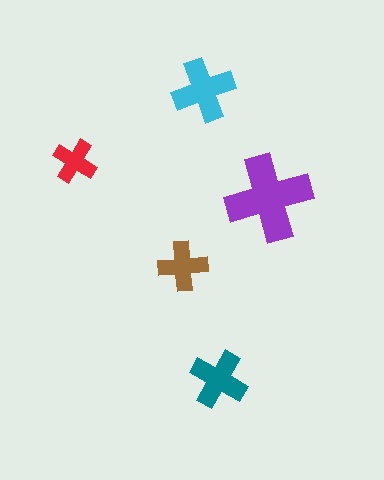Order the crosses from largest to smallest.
the purple one, the cyan one, the teal one, the brown one, the red one.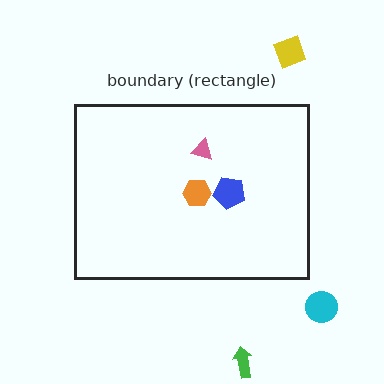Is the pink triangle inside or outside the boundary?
Inside.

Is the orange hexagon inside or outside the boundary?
Inside.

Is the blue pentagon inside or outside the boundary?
Inside.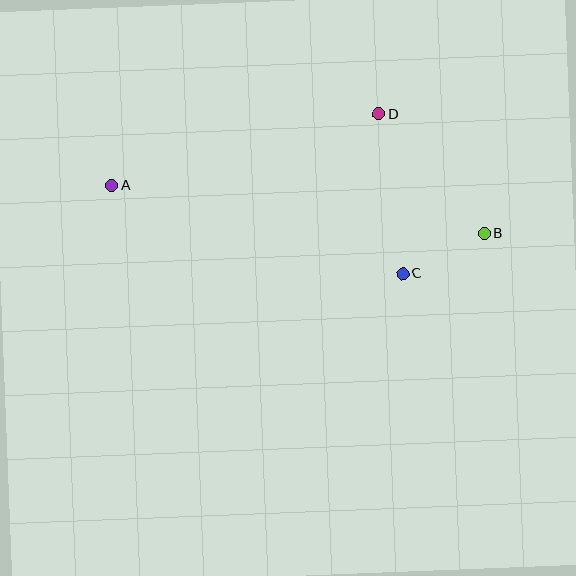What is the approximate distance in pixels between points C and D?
The distance between C and D is approximately 161 pixels.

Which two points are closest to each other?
Points B and C are closest to each other.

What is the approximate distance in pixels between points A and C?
The distance between A and C is approximately 304 pixels.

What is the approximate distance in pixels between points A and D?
The distance between A and D is approximately 277 pixels.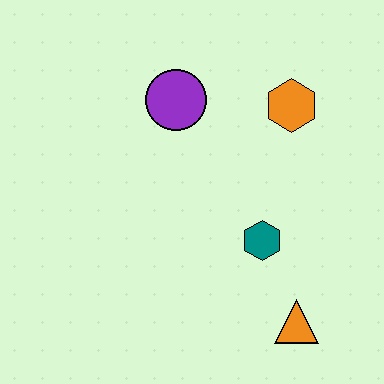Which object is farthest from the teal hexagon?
The purple circle is farthest from the teal hexagon.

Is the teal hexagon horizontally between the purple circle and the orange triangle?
Yes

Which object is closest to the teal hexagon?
The orange triangle is closest to the teal hexagon.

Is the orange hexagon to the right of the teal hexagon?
Yes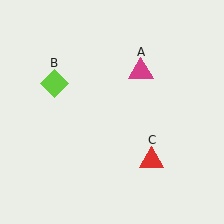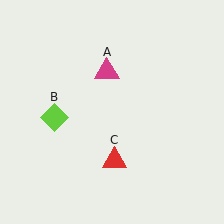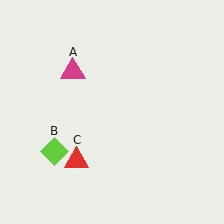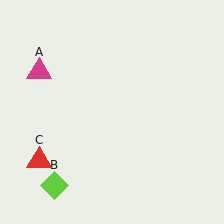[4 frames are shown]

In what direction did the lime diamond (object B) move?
The lime diamond (object B) moved down.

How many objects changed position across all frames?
3 objects changed position: magenta triangle (object A), lime diamond (object B), red triangle (object C).